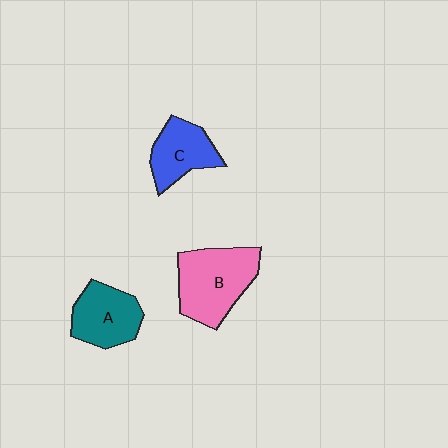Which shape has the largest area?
Shape B (pink).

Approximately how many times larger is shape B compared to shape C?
Approximately 1.5 times.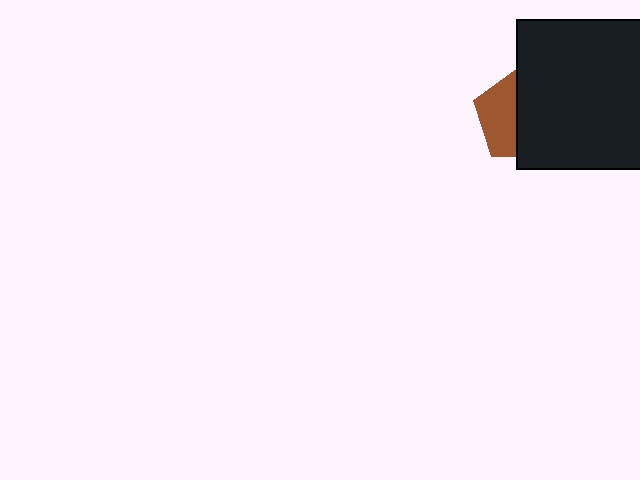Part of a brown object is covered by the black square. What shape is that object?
It is a pentagon.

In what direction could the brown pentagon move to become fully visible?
The brown pentagon could move left. That would shift it out from behind the black square entirely.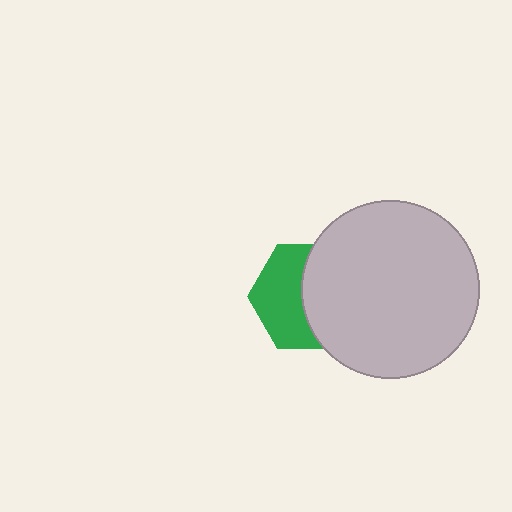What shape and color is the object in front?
The object in front is a light gray circle.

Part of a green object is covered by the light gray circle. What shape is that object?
It is a hexagon.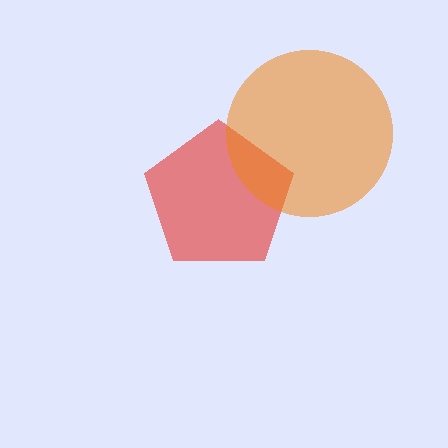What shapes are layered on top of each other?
The layered shapes are: a red pentagon, an orange circle.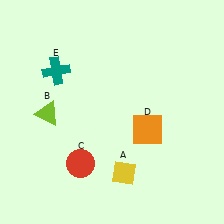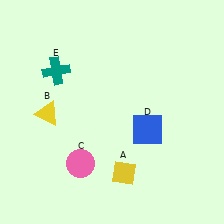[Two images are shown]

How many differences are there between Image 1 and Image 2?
There are 3 differences between the two images.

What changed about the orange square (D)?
In Image 1, D is orange. In Image 2, it changed to blue.